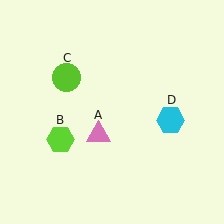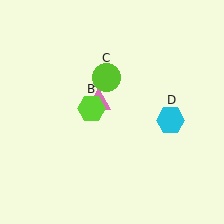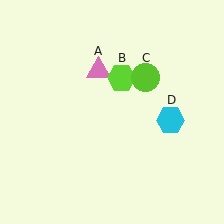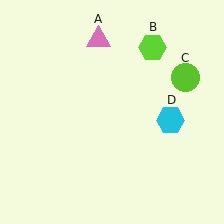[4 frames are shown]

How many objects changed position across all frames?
3 objects changed position: pink triangle (object A), lime hexagon (object B), lime circle (object C).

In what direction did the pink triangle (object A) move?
The pink triangle (object A) moved up.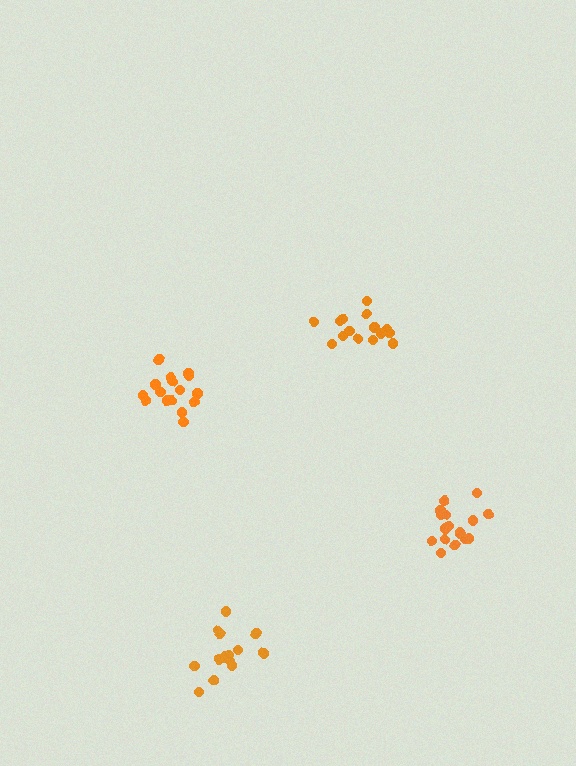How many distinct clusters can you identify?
There are 4 distinct clusters.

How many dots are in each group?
Group 1: 15 dots, Group 2: 15 dots, Group 3: 17 dots, Group 4: 16 dots (63 total).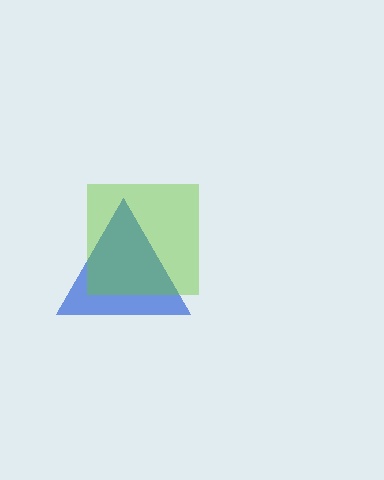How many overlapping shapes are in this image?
There are 2 overlapping shapes in the image.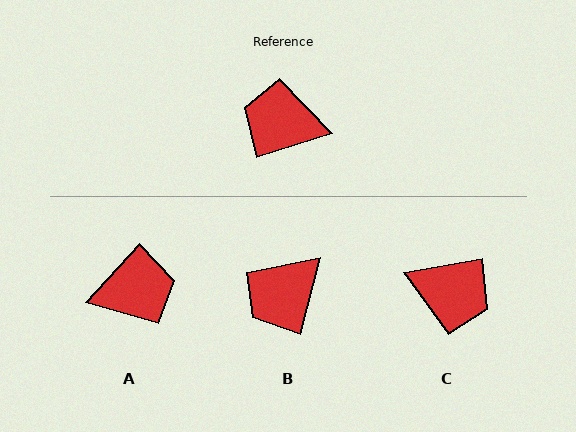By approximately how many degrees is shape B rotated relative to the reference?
Approximately 58 degrees counter-clockwise.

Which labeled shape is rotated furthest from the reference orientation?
C, about 173 degrees away.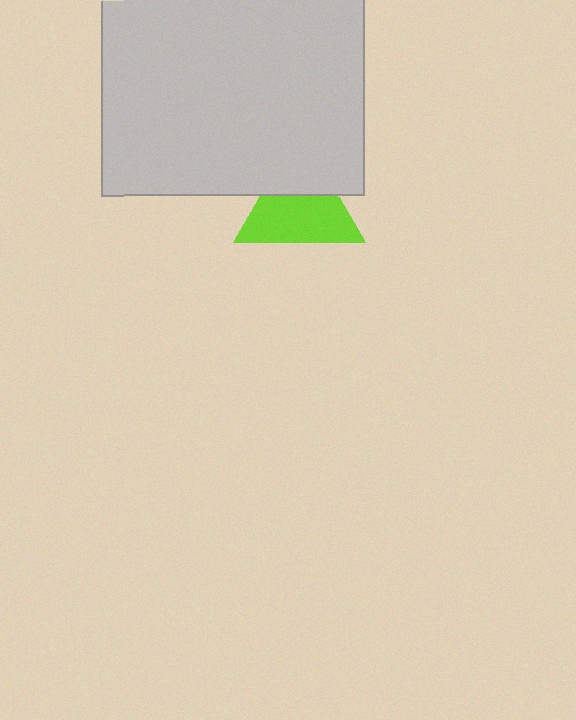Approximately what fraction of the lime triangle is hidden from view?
Roughly 34% of the lime triangle is hidden behind the light gray rectangle.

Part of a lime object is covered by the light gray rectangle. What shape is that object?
It is a triangle.